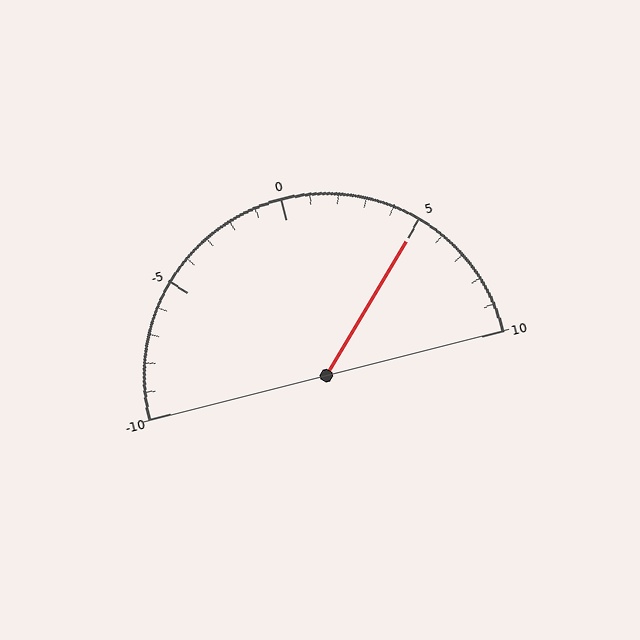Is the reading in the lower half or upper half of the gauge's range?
The reading is in the upper half of the range (-10 to 10).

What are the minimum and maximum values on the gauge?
The gauge ranges from -10 to 10.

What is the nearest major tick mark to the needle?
The nearest major tick mark is 5.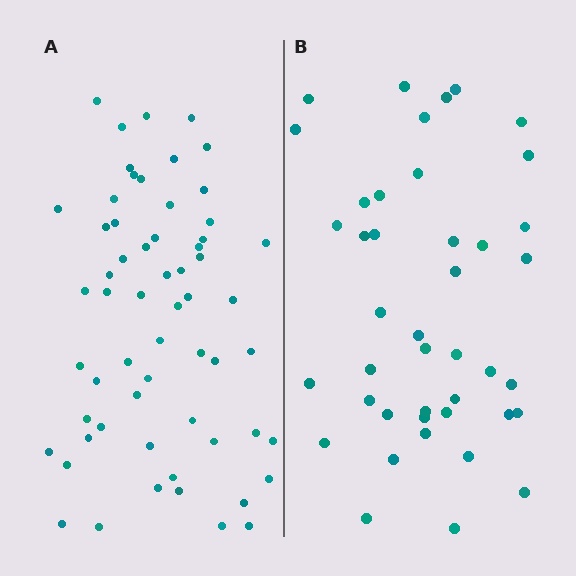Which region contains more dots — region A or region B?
Region A (the left region) has more dots.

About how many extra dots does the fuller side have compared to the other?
Region A has approximately 20 more dots than region B.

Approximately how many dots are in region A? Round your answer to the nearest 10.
About 60 dots.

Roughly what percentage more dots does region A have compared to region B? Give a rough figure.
About 45% more.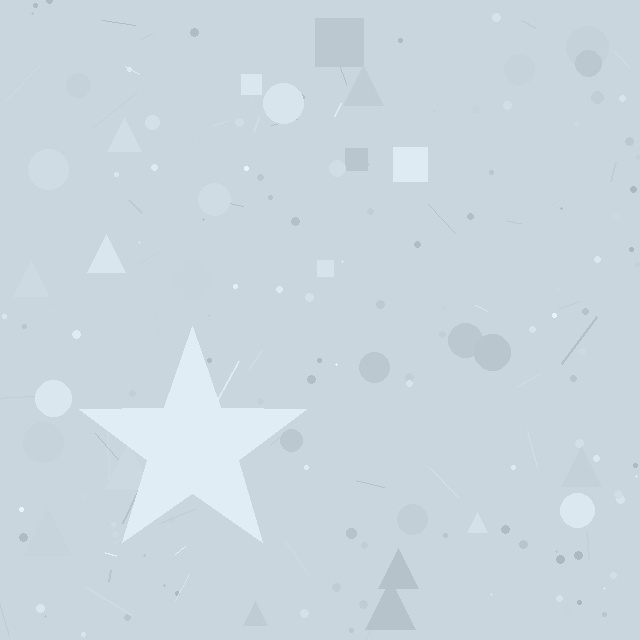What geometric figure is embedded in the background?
A star is embedded in the background.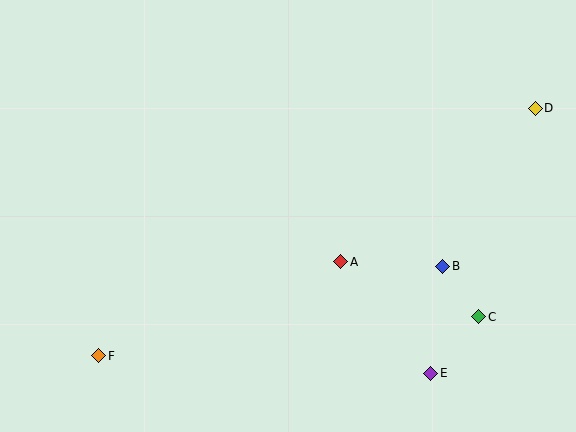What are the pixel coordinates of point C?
Point C is at (479, 317).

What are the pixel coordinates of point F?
Point F is at (99, 356).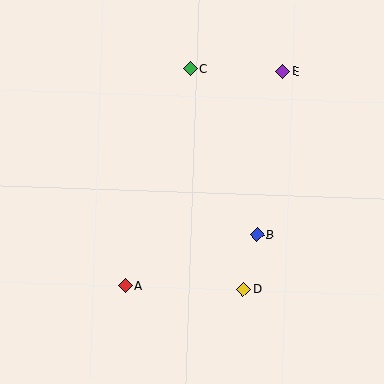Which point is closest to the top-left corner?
Point C is closest to the top-left corner.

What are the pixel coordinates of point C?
Point C is at (190, 69).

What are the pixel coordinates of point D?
Point D is at (244, 289).